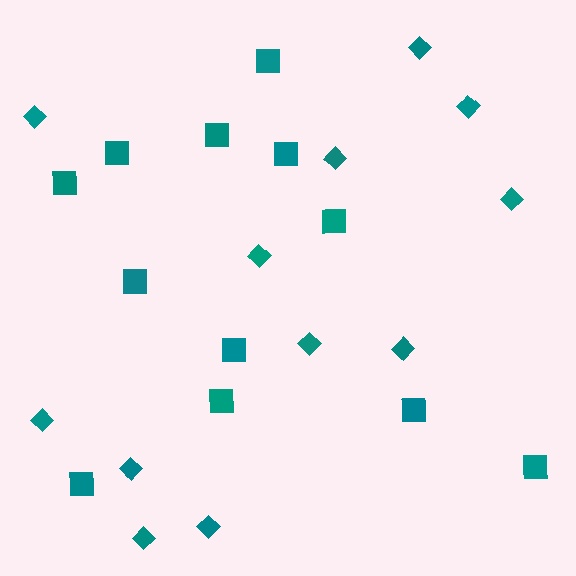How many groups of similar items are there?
There are 2 groups: one group of squares (12) and one group of diamonds (12).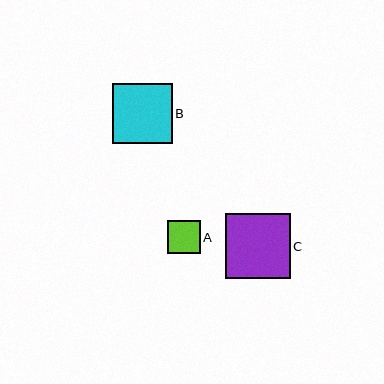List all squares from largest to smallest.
From largest to smallest: C, B, A.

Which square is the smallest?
Square A is the smallest with a size of approximately 33 pixels.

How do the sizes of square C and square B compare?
Square C and square B are approximately the same size.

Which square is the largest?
Square C is the largest with a size of approximately 65 pixels.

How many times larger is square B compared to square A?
Square B is approximately 1.8 times the size of square A.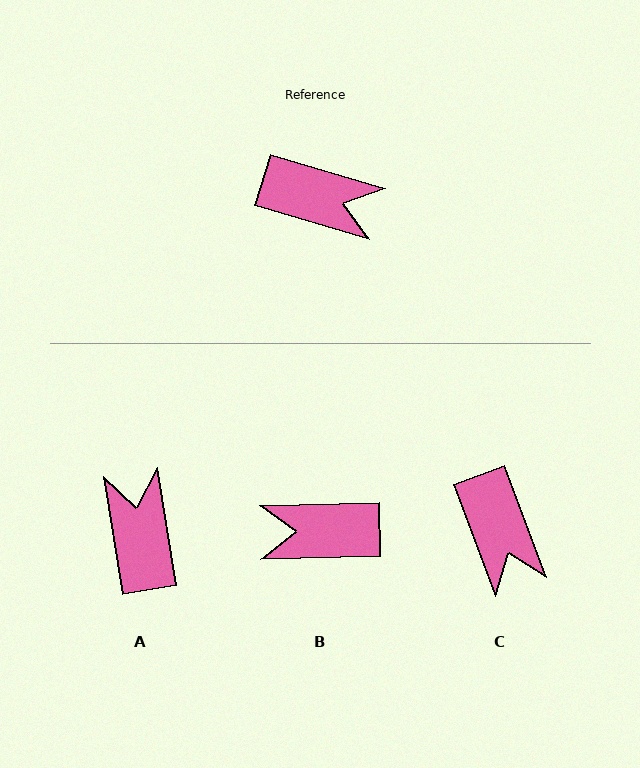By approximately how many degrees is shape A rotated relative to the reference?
Approximately 116 degrees counter-clockwise.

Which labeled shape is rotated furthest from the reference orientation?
B, about 162 degrees away.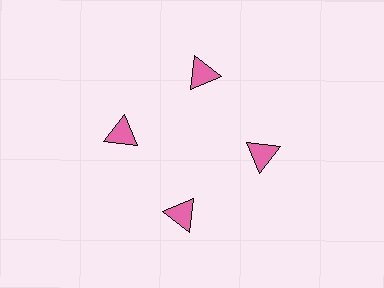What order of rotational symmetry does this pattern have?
This pattern has 4-fold rotational symmetry.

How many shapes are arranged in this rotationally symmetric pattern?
There are 4 shapes, arranged in 4 groups of 1.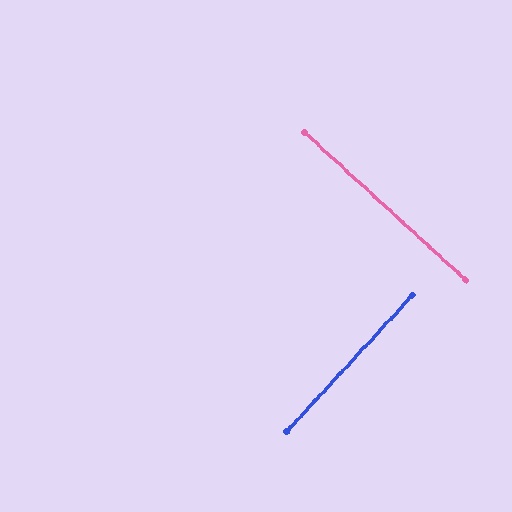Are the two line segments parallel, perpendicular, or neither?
Perpendicular — they meet at approximately 90°.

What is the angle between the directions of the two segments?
Approximately 90 degrees.